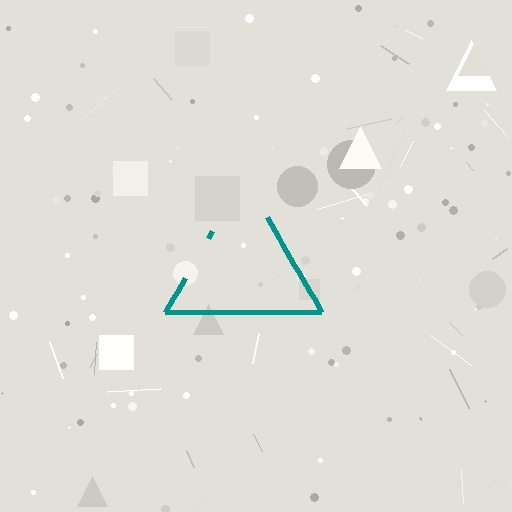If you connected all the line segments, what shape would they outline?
They would outline a triangle.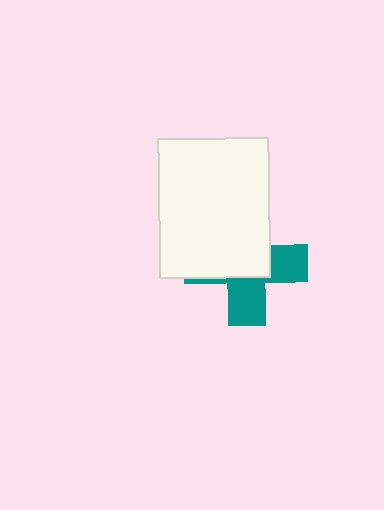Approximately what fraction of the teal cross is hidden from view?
Roughly 57% of the teal cross is hidden behind the white rectangle.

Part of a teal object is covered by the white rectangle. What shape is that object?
It is a cross.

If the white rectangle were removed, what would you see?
You would see the complete teal cross.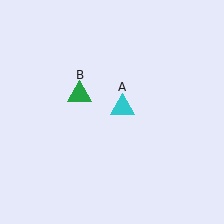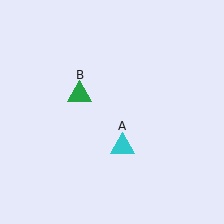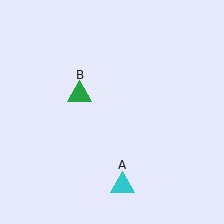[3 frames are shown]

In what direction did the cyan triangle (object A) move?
The cyan triangle (object A) moved down.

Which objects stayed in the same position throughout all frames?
Green triangle (object B) remained stationary.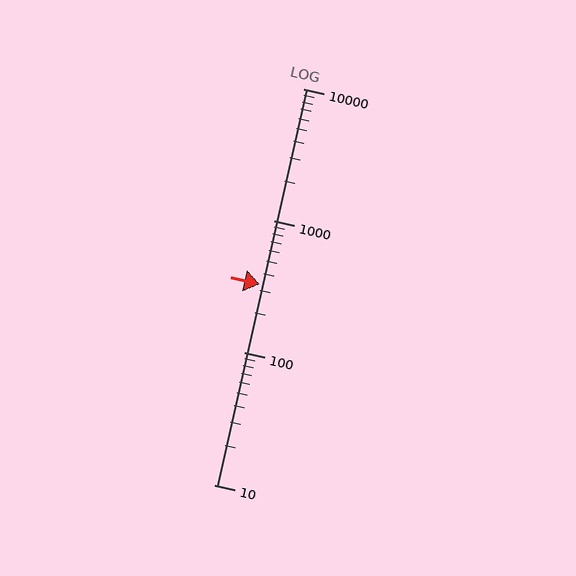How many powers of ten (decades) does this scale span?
The scale spans 3 decades, from 10 to 10000.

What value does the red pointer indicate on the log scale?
The pointer indicates approximately 330.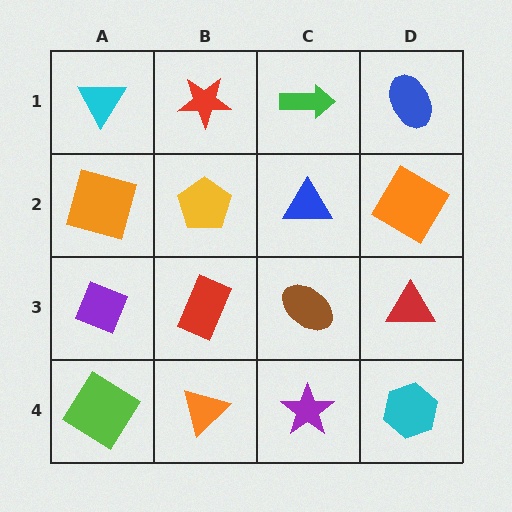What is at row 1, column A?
A cyan triangle.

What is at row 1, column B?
A red star.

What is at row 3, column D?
A red triangle.